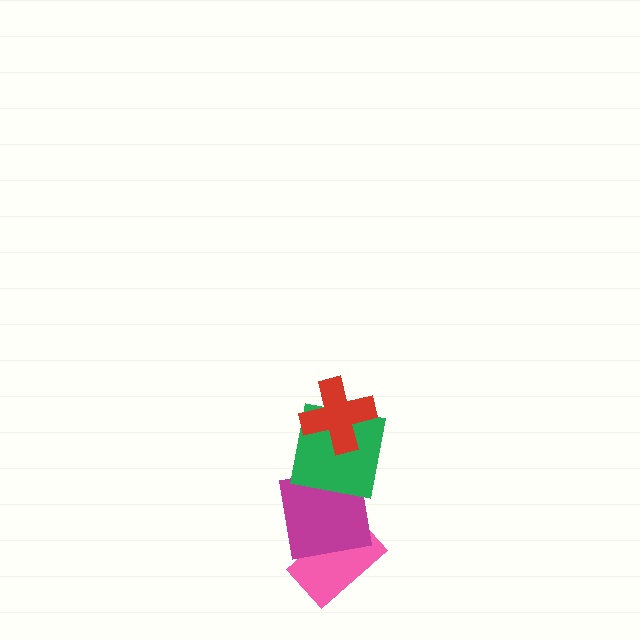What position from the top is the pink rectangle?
The pink rectangle is 4th from the top.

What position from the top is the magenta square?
The magenta square is 3rd from the top.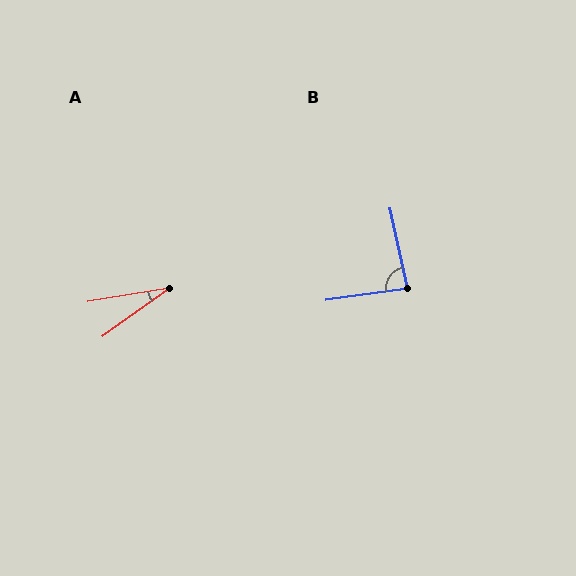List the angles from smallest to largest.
A (27°), B (86°).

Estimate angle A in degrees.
Approximately 27 degrees.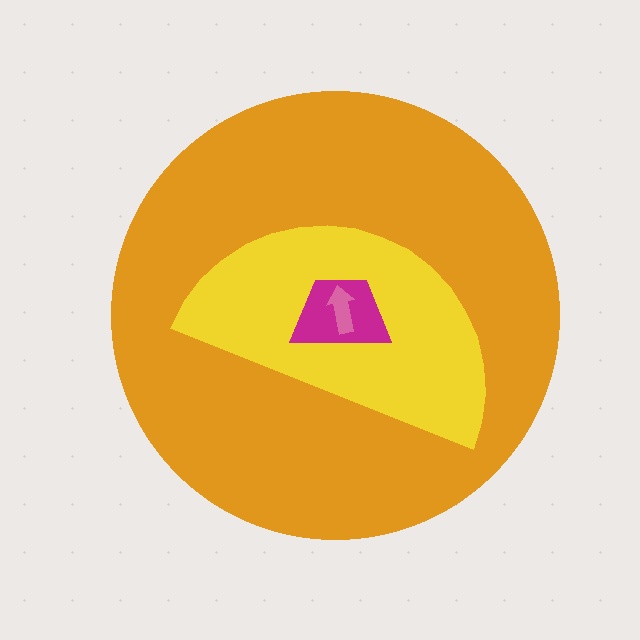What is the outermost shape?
The orange circle.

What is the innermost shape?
The pink arrow.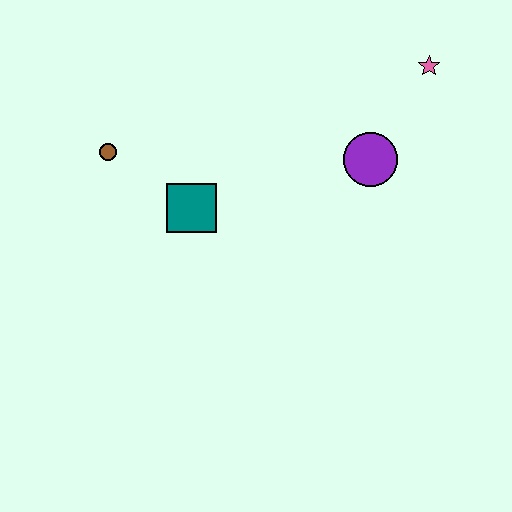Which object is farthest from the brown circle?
The pink star is farthest from the brown circle.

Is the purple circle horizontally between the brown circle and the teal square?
No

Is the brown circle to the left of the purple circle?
Yes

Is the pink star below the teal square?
No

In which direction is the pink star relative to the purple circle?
The pink star is above the purple circle.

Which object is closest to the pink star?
The purple circle is closest to the pink star.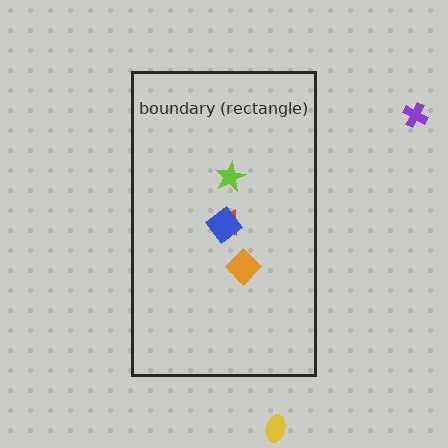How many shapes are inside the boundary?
4 inside, 2 outside.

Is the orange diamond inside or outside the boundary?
Inside.